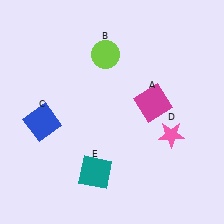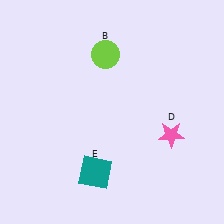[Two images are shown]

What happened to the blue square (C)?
The blue square (C) was removed in Image 2. It was in the bottom-left area of Image 1.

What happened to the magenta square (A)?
The magenta square (A) was removed in Image 2. It was in the top-right area of Image 1.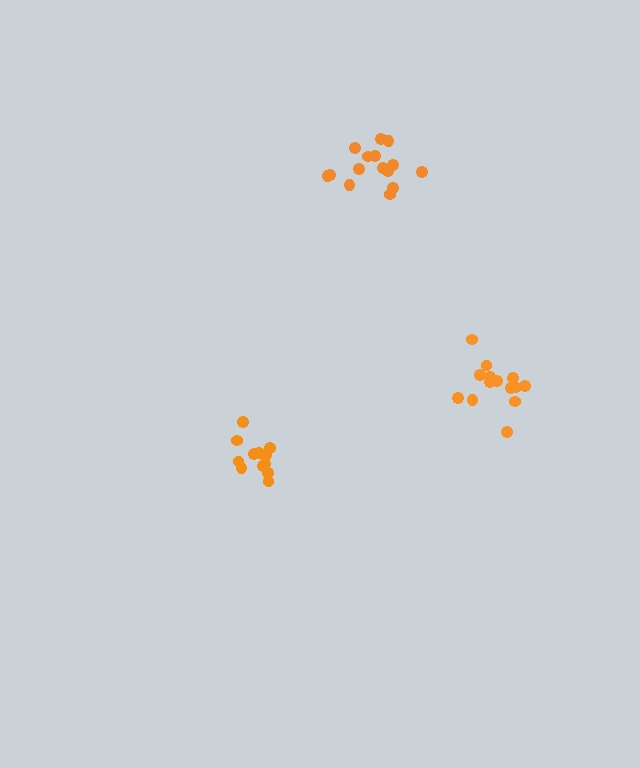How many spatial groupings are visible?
There are 3 spatial groupings.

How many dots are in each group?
Group 1: 15 dots, Group 2: 14 dots, Group 3: 12 dots (41 total).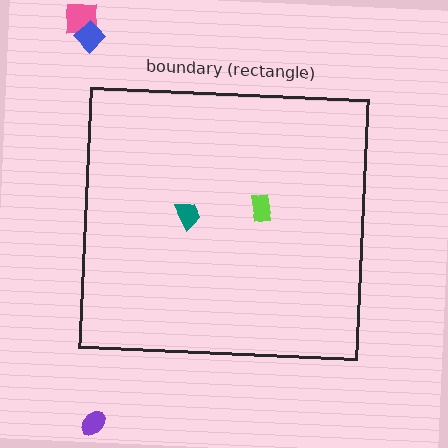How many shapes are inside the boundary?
2 inside, 3 outside.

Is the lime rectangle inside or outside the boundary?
Inside.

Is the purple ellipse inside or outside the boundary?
Outside.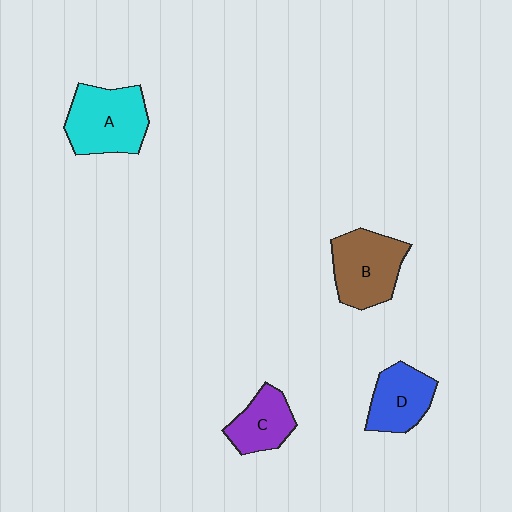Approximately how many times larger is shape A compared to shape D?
Approximately 1.4 times.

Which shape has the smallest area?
Shape C (purple).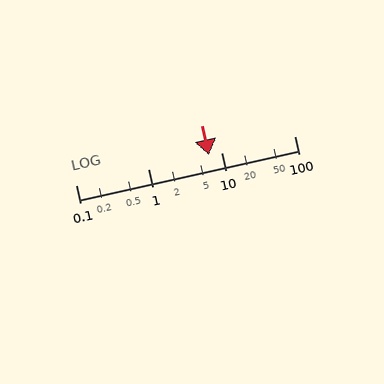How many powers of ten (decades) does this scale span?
The scale spans 3 decades, from 0.1 to 100.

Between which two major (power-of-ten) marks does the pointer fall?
The pointer is between 1 and 10.